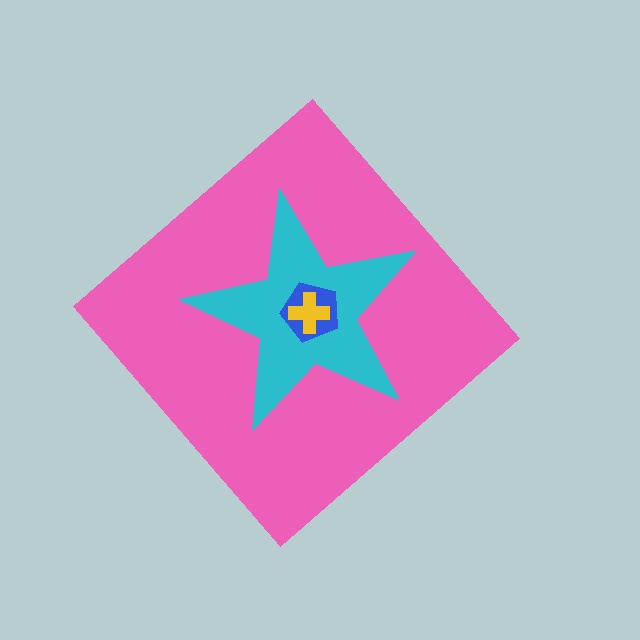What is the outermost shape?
The pink diamond.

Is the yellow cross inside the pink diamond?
Yes.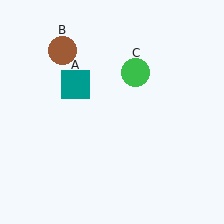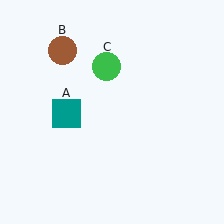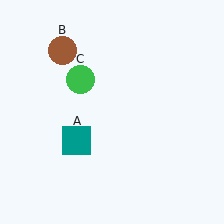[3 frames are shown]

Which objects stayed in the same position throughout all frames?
Brown circle (object B) remained stationary.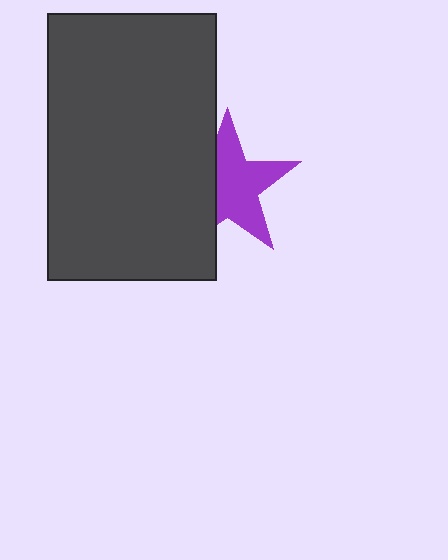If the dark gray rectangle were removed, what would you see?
You would see the complete purple star.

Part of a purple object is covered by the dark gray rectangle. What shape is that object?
It is a star.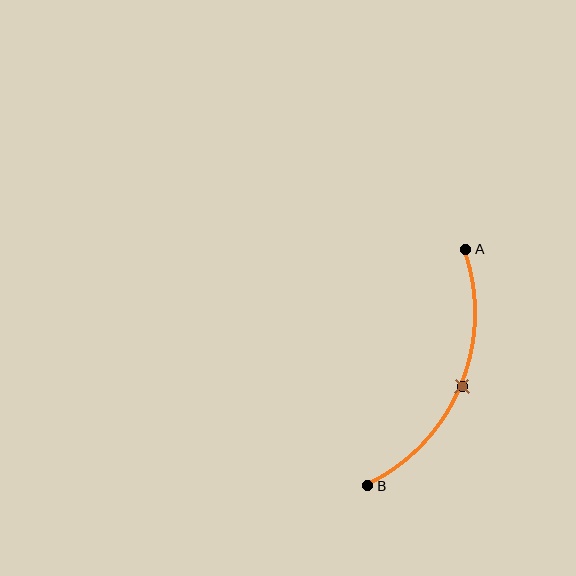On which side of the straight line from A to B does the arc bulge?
The arc bulges to the right of the straight line connecting A and B.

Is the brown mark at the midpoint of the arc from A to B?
Yes. The brown mark lies on the arc at equal arc-length from both A and B — it is the arc midpoint.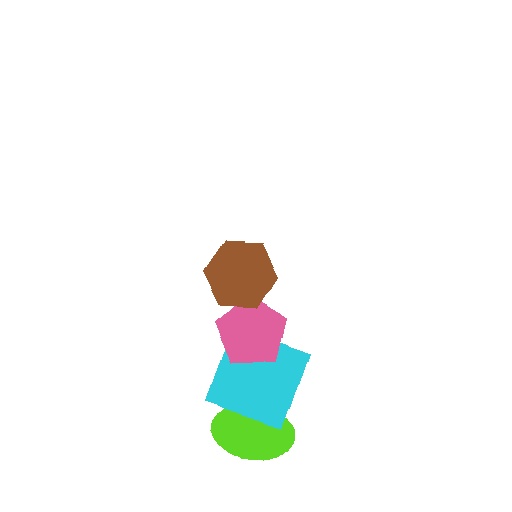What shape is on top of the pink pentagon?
The brown hexagon is on top of the pink pentagon.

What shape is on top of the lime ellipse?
The cyan square is on top of the lime ellipse.